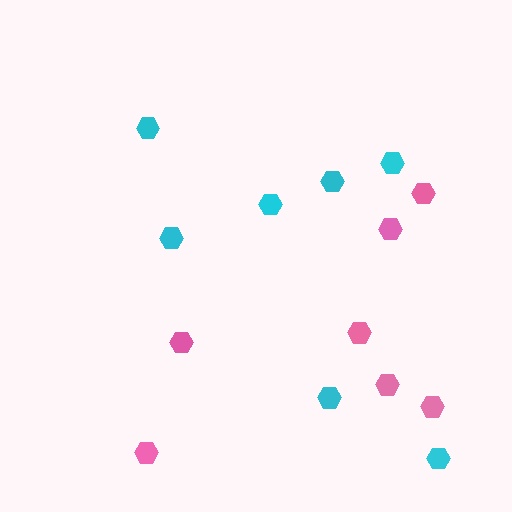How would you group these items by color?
There are 2 groups: one group of pink hexagons (7) and one group of cyan hexagons (7).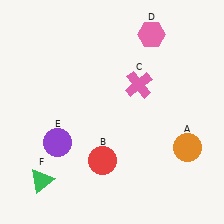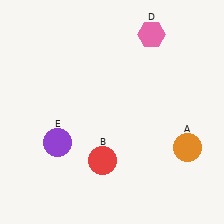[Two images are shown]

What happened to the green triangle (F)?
The green triangle (F) was removed in Image 2. It was in the bottom-left area of Image 1.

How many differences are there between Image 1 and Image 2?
There are 2 differences between the two images.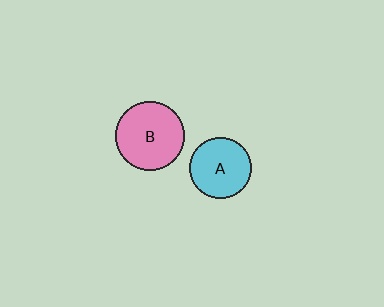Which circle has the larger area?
Circle B (pink).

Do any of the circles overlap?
No, none of the circles overlap.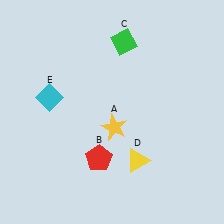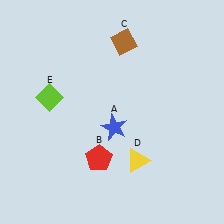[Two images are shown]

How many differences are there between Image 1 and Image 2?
There are 3 differences between the two images.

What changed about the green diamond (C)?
In Image 1, C is green. In Image 2, it changed to brown.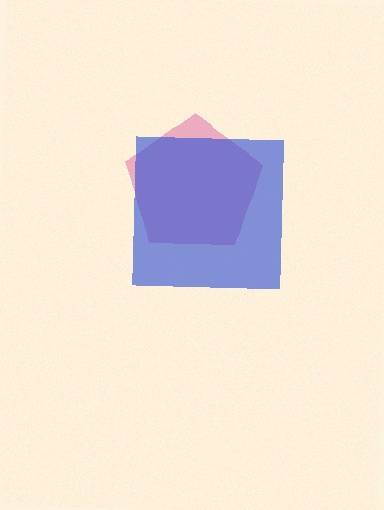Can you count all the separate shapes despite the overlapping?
Yes, there are 2 separate shapes.